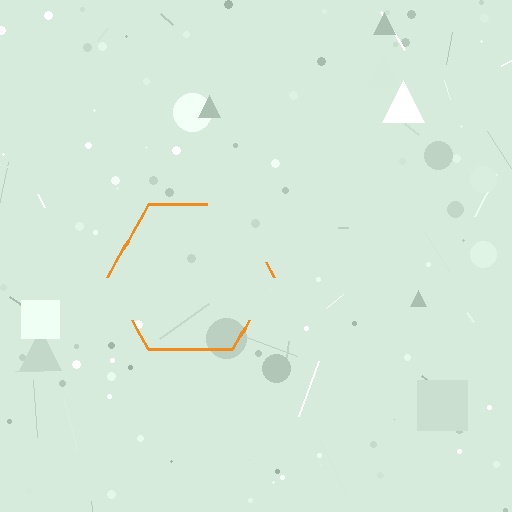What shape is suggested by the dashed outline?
The dashed outline suggests a hexagon.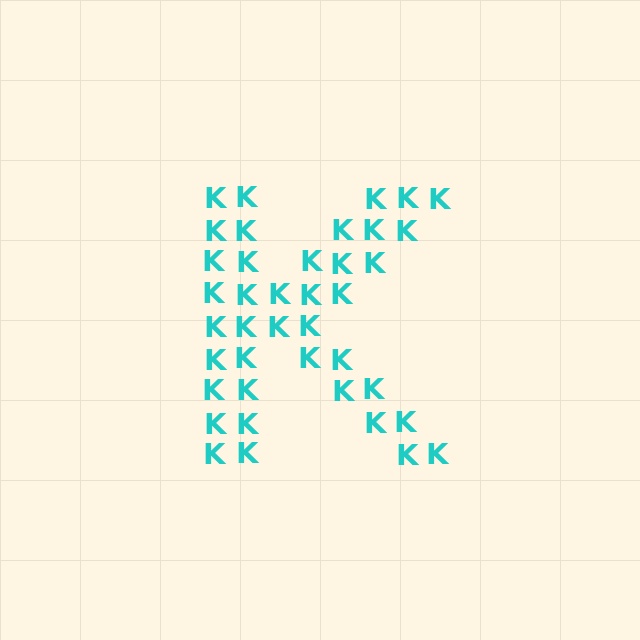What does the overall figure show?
The overall figure shows the letter K.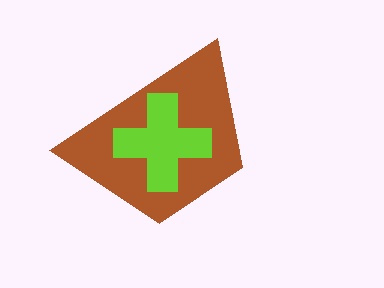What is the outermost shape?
The brown trapezoid.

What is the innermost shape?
The lime cross.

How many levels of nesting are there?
2.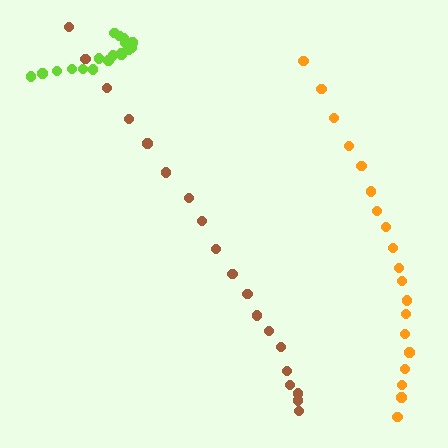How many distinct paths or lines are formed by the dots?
There are 3 distinct paths.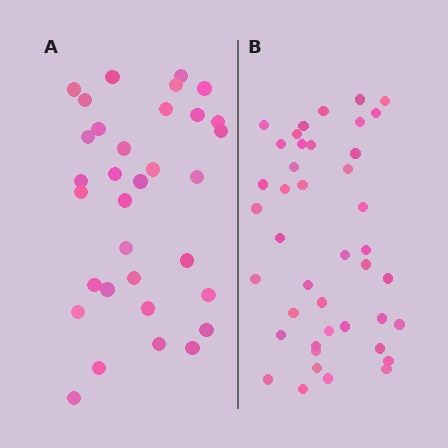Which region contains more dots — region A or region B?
Region B (the right region) has more dots.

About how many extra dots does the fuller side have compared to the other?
Region B has roughly 8 or so more dots than region A.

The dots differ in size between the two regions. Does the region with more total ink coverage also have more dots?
No. Region A has more total ink coverage because its dots are larger, but region B actually contains more individual dots. Total area can be misleading — the number of items is what matters here.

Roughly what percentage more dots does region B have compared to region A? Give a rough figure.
About 25% more.